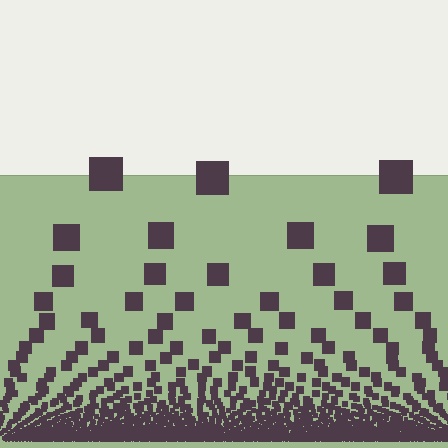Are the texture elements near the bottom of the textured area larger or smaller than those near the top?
Smaller. The gradient is inverted — elements near the bottom are smaller and denser.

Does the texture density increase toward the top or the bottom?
Density increases toward the bottom.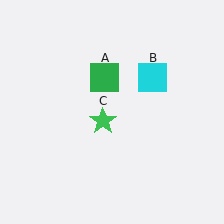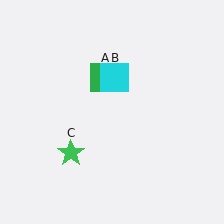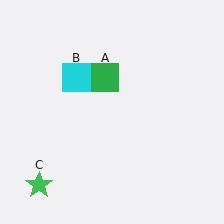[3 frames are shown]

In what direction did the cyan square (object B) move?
The cyan square (object B) moved left.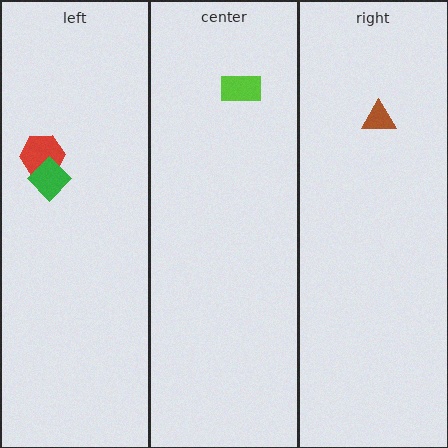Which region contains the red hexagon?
The left region.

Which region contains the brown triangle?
The right region.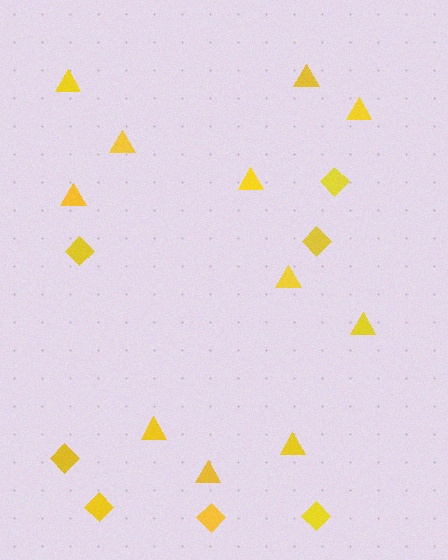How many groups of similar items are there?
There are 2 groups: one group of triangles (11) and one group of diamonds (7).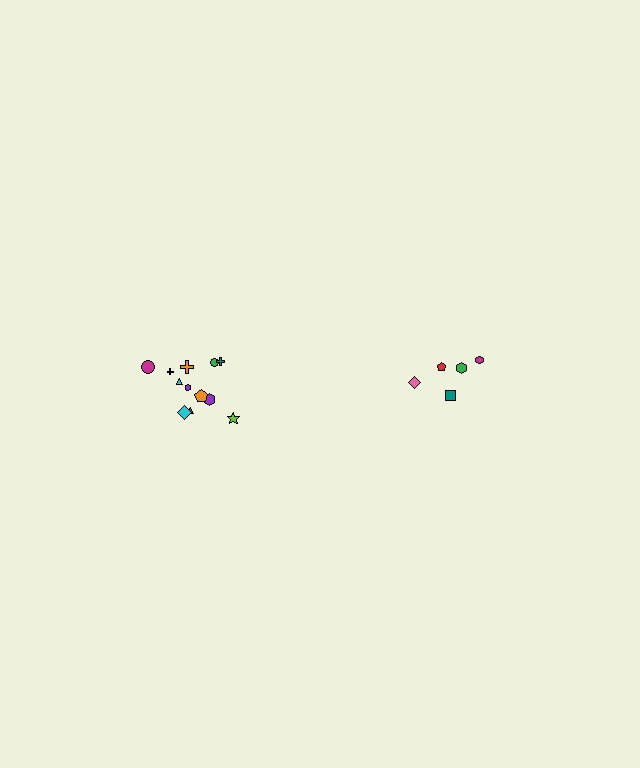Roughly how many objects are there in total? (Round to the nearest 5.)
Roughly 15 objects in total.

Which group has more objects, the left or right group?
The left group.